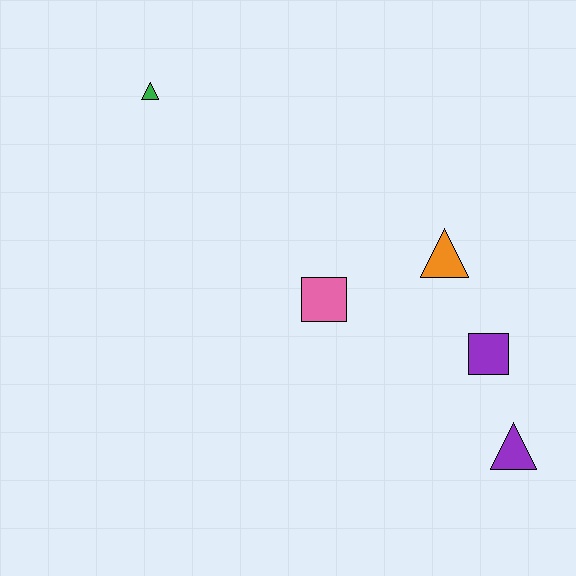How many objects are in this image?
There are 5 objects.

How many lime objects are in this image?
There are no lime objects.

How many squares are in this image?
There are 2 squares.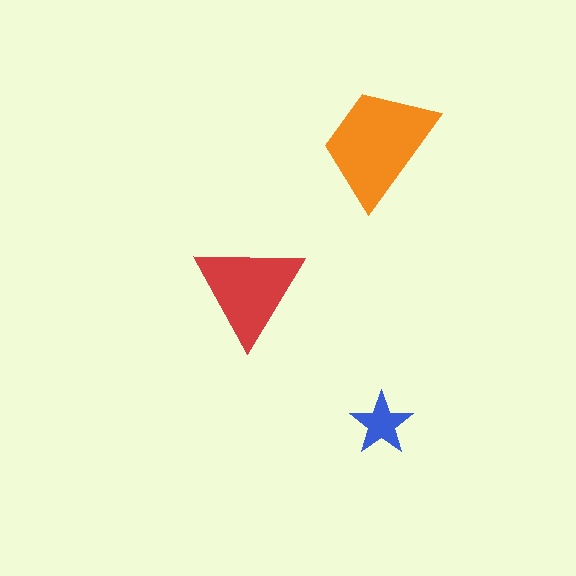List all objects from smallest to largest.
The blue star, the red triangle, the orange trapezoid.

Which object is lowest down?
The blue star is bottommost.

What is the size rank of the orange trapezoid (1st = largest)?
1st.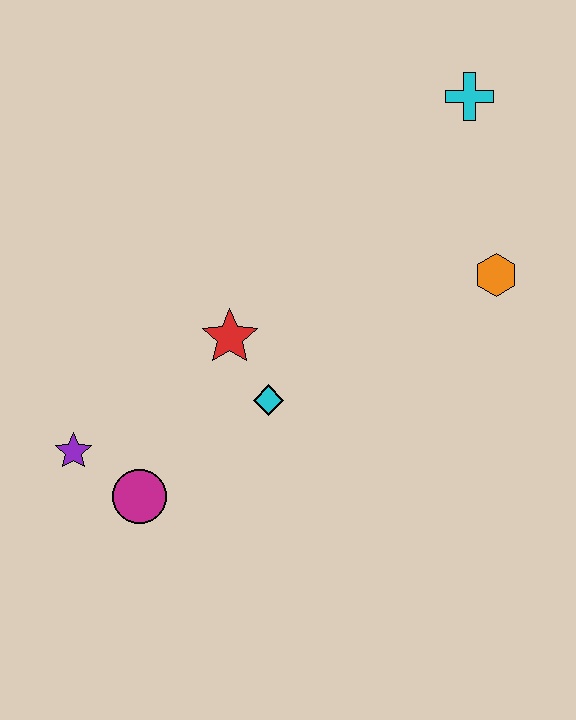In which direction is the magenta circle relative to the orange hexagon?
The magenta circle is to the left of the orange hexagon.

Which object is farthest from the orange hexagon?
The purple star is farthest from the orange hexagon.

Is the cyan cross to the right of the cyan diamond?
Yes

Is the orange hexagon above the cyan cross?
No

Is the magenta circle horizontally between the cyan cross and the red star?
No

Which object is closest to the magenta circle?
The purple star is closest to the magenta circle.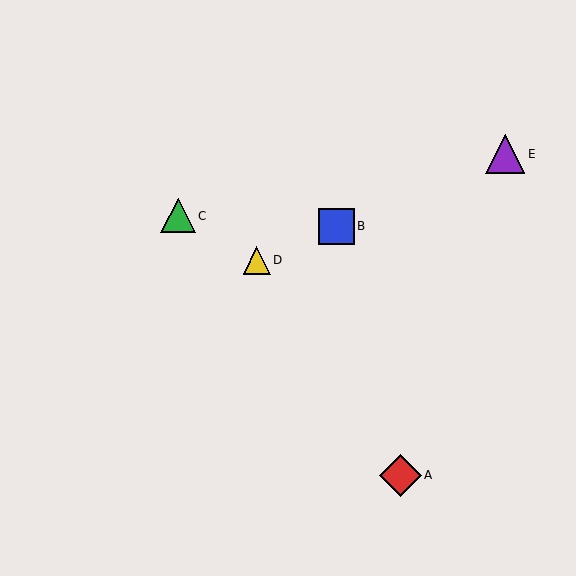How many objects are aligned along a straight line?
3 objects (B, D, E) are aligned along a straight line.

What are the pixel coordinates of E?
Object E is at (505, 154).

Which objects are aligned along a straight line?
Objects B, D, E are aligned along a straight line.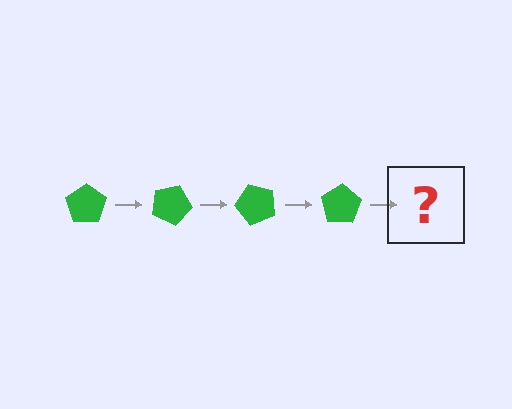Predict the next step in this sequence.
The next step is a green pentagon rotated 100 degrees.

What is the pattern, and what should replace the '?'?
The pattern is that the pentagon rotates 25 degrees each step. The '?' should be a green pentagon rotated 100 degrees.